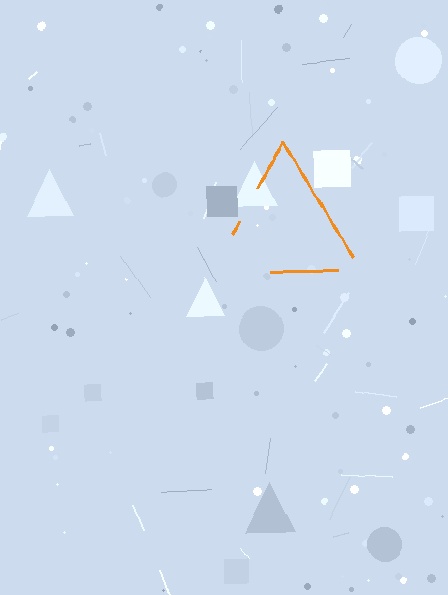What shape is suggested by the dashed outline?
The dashed outline suggests a triangle.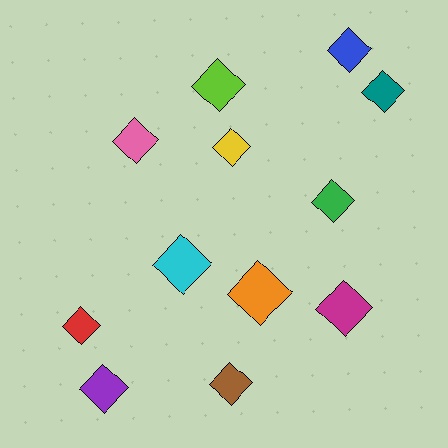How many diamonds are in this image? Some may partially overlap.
There are 12 diamonds.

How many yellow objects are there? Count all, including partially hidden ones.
There is 1 yellow object.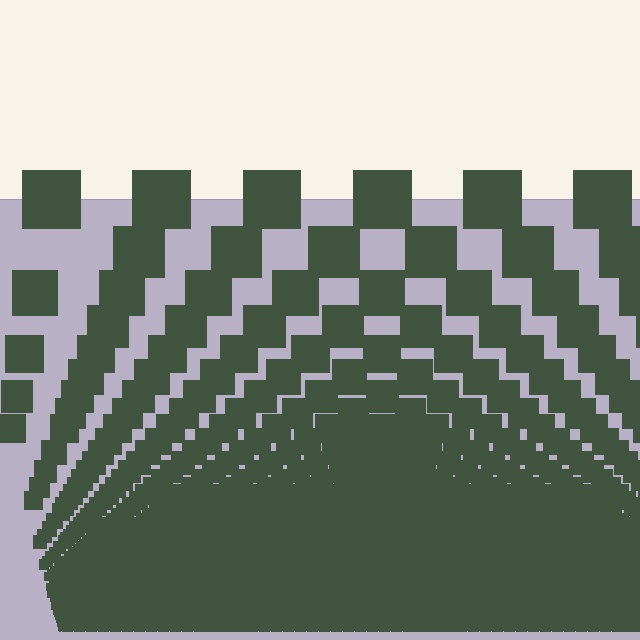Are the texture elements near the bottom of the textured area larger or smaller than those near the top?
Smaller. The gradient is inverted — elements near the bottom are smaller and denser.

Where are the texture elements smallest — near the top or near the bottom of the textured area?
Near the bottom.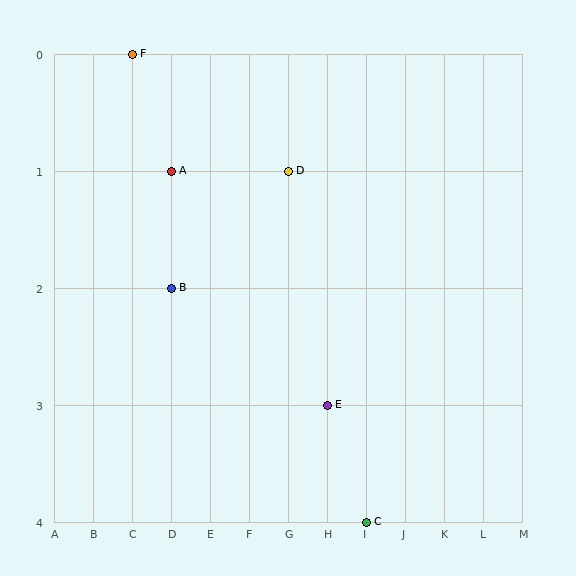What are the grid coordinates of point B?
Point B is at grid coordinates (D, 2).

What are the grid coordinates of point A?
Point A is at grid coordinates (D, 1).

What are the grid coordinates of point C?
Point C is at grid coordinates (I, 4).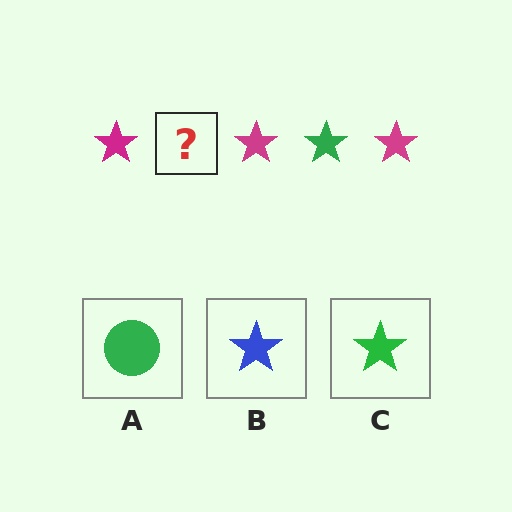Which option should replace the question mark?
Option C.